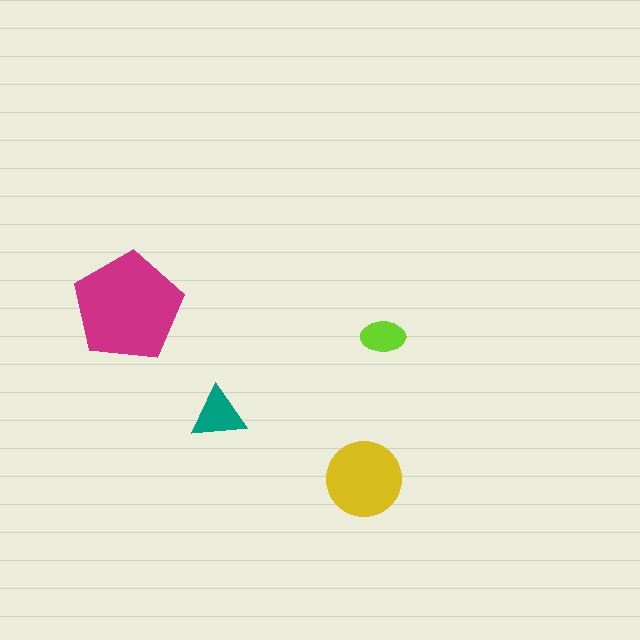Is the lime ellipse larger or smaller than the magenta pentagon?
Smaller.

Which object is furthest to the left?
The magenta pentagon is leftmost.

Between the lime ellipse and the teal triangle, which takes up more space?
The teal triangle.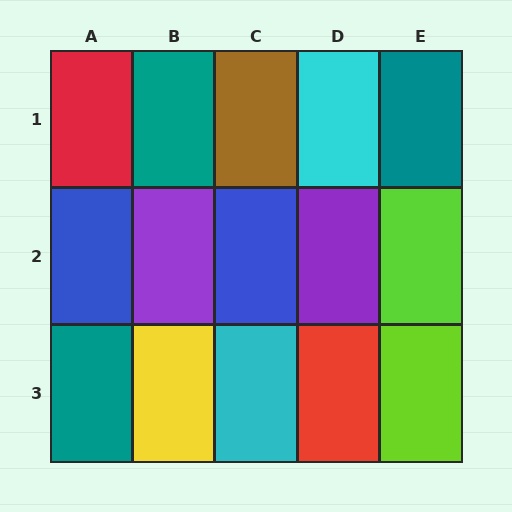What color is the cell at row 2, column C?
Blue.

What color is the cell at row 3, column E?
Lime.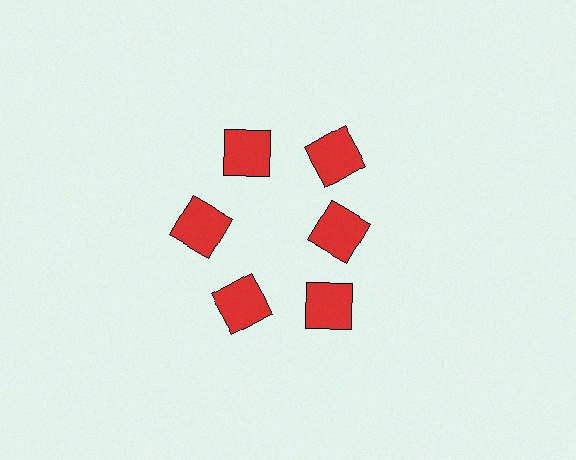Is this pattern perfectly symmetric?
No. The 6 red squares are arranged in a ring, but one element near the 3 o'clock position is pulled inward toward the center, breaking the 6-fold rotational symmetry.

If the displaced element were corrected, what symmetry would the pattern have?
It would have 6-fold rotational symmetry — the pattern would map onto itself every 60 degrees.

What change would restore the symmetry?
The symmetry would be restored by moving it outward, back onto the ring so that all 6 squares sit at equal angles and equal distance from the center.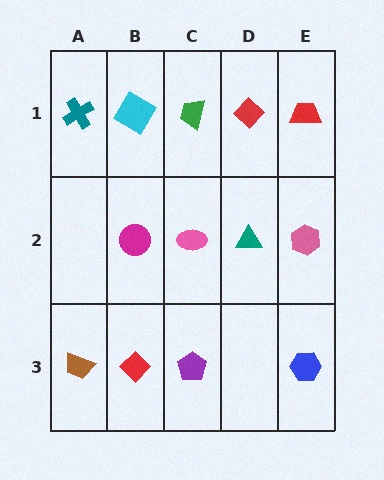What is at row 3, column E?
A blue hexagon.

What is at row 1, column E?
A red trapezoid.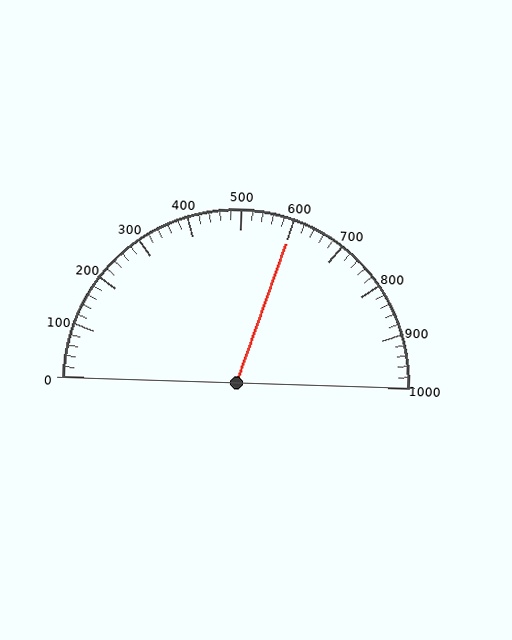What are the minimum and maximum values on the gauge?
The gauge ranges from 0 to 1000.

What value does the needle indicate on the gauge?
The needle indicates approximately 600.